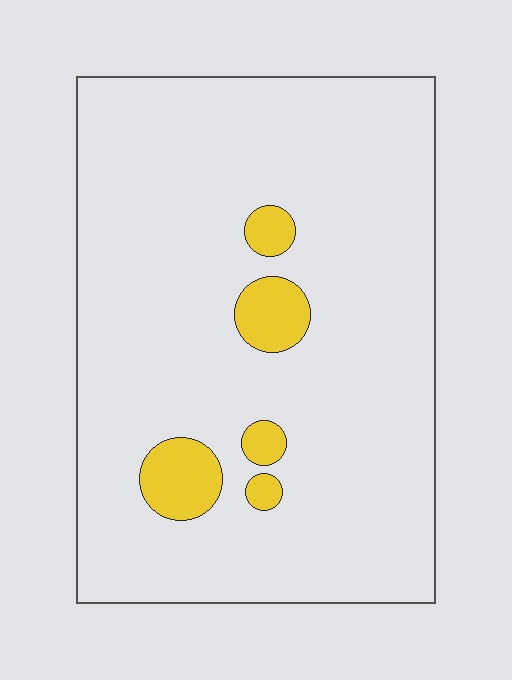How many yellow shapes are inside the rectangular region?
5.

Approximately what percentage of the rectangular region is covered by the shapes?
Approximately 10%.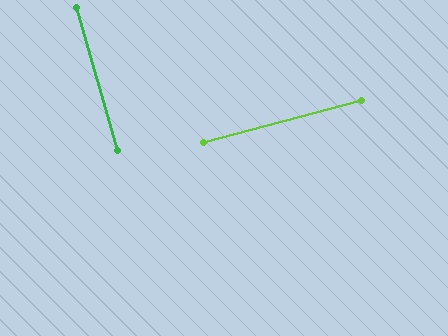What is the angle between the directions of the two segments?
Approximately 89 degrees.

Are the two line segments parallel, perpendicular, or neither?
Perpendicular — they meet at approximately 89°.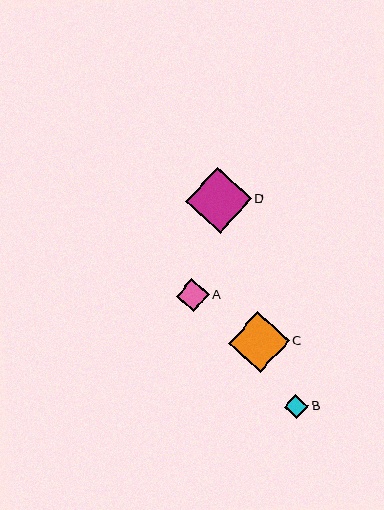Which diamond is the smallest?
Diamond B is the smallest with a size of approximately 24 pixels.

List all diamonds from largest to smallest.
From largest to smallest: D, C, A, B.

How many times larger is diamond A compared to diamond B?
Diamond A is approximately 1.4 times the size of diamond B.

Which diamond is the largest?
Diamond D is the largest with a size of approximately 66 pixels.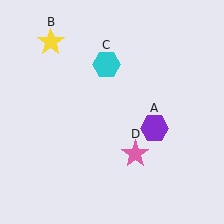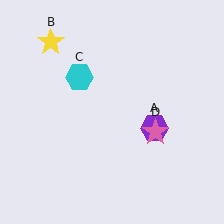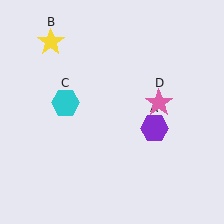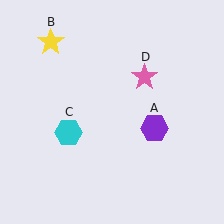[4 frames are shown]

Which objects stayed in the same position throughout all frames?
Purple hexagon (object A) and yellow star (object B) remained stationary.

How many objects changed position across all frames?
2 objects changed position: cyan hexagon (object C), pink star (object D).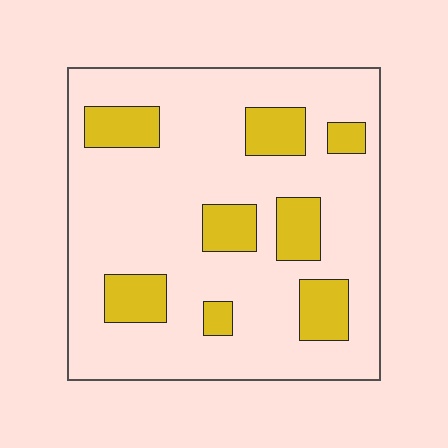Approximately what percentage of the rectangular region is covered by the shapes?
Approximately 20%.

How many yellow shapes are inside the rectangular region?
8.